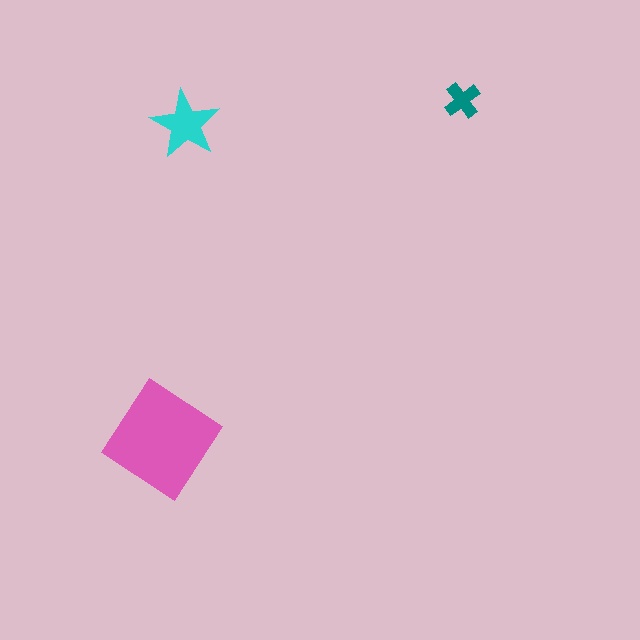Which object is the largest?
The pink diamond.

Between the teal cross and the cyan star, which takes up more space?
The cyan star.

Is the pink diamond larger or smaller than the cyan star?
Larger.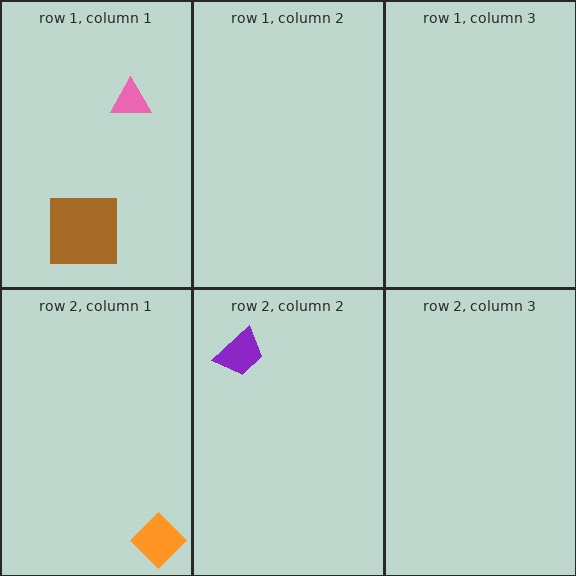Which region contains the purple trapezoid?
The row 2, column 2 region.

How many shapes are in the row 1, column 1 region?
2.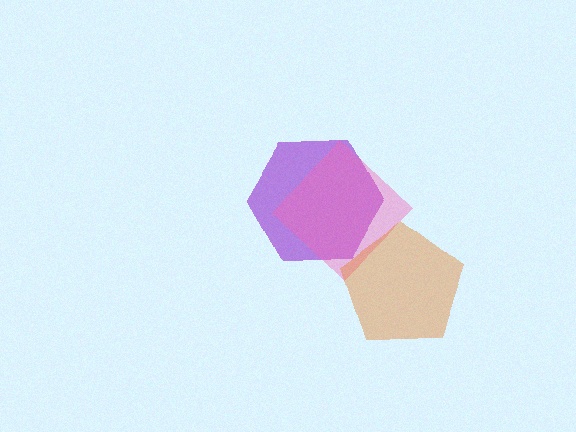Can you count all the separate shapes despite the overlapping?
Yes, there are 3 separate shapes.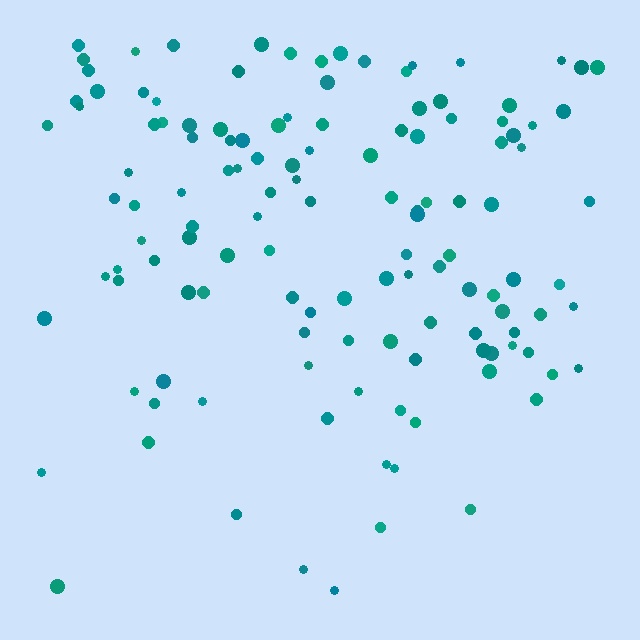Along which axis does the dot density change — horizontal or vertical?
Vertical.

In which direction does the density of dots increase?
From bottom to top, with the top side densest.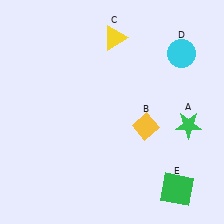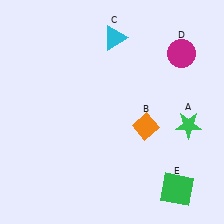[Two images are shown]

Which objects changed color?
B changed from yellow to orange. C changed from yellow to cyan. D changed from cyan to magenta.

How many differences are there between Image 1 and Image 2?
There are 3 differences between the two images.